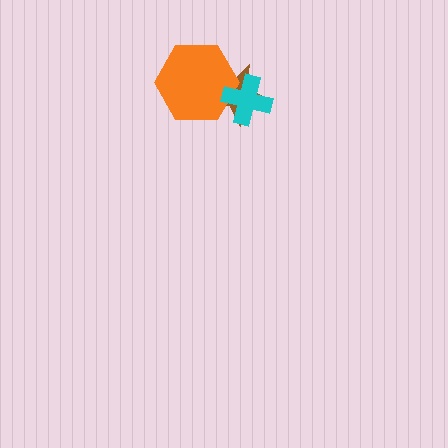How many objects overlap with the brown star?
2 objects overlap with the brown star.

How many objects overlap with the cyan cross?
2 objects overlap with the cyan cross.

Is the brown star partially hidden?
Yes, it is partially covered by another shape.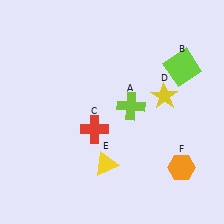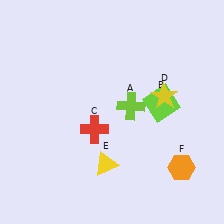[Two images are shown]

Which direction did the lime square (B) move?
The lime square (B) moved down.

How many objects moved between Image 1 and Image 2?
1 object moved between the two images.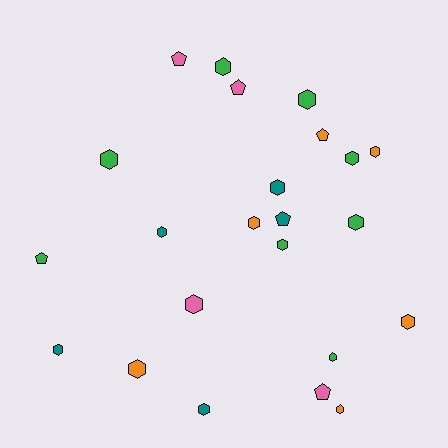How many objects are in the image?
There are 23 objects.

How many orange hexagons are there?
There are 5 orange hexagons.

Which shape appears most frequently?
Hexagon, with 17 objects.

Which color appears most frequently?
Green, with 8 objects.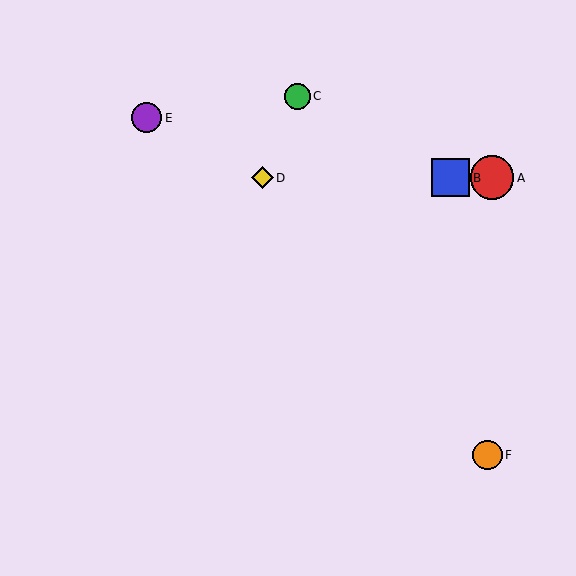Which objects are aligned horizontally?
Objects A, B, D are aligned horizontally.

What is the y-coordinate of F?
Object F is at y≈455.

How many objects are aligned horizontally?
3 objects (A, B, D) are aligned horizontally.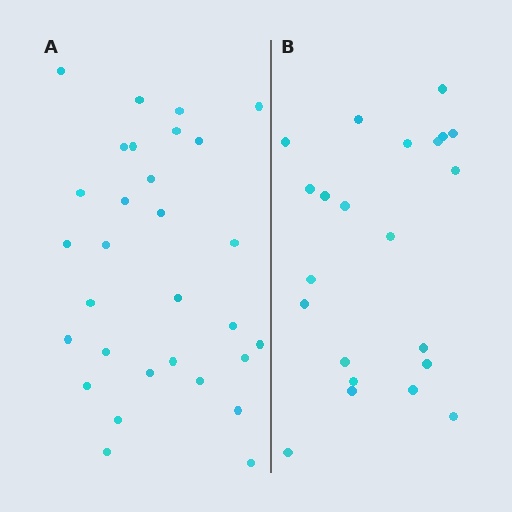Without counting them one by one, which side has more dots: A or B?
Region A (the left region) has more dots.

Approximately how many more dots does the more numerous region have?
Region A has roughly 8 or so more dots than region B.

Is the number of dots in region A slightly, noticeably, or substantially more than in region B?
Region A has noticeably more, but not dramatically so. The ratio is roughly 1.4 to 1.